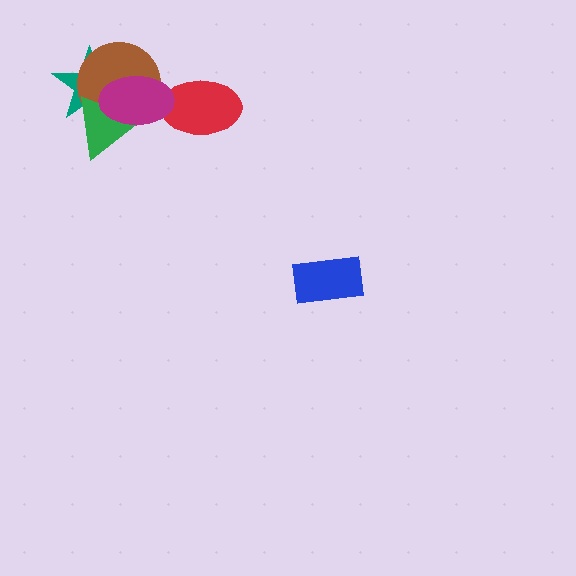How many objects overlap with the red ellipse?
1 object overlaps with the red ellipse.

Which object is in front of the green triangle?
The magenta ellipse is in front of the green triangle.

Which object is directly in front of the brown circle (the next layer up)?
The green triangle is directly in front of the brown circle.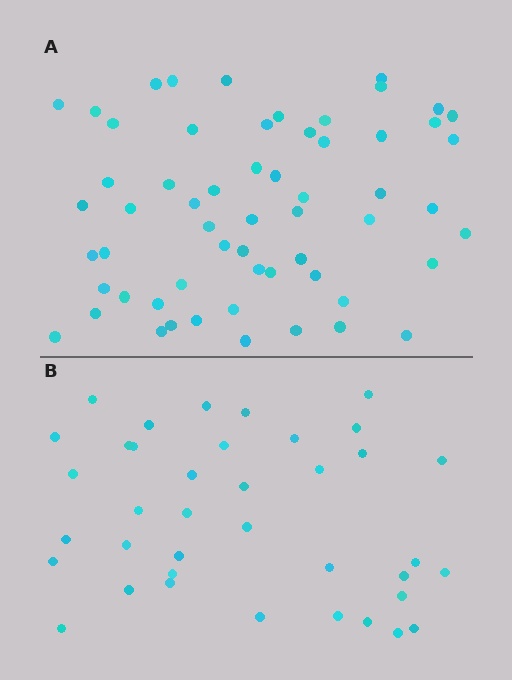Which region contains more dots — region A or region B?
Region A (the top region) has more dots.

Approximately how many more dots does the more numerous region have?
Region A has approximately 20 more dots than region B.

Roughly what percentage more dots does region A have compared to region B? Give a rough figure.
About 55% more.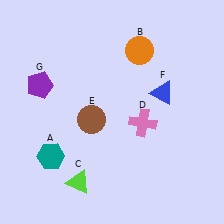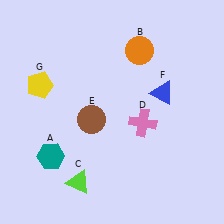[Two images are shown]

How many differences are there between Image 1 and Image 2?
There is 1 difference between the two images.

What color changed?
The pentagon (G) changed from purple in Image 1 to yellow in Image 2.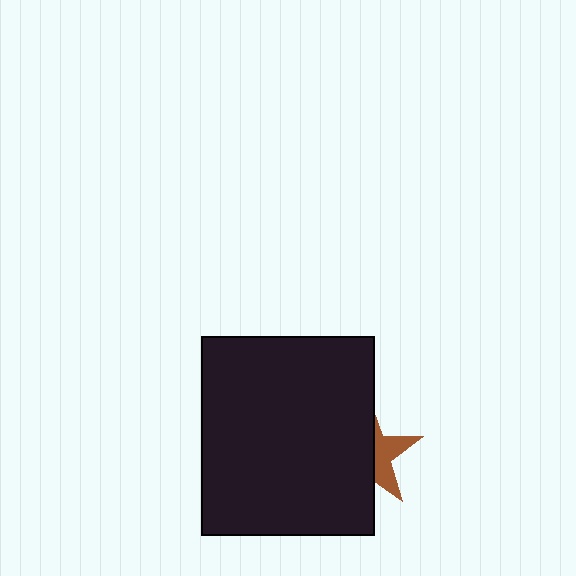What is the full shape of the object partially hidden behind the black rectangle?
The partially hidden object is a brown star.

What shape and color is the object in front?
The object in front is a black rectangle.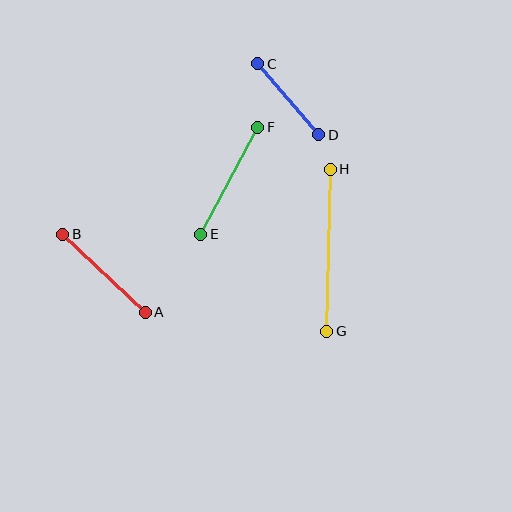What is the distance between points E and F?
The distance is approximately 121 pixels.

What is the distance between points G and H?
The distance is approximately 162 pixels.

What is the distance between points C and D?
The distance is approximately 93 pixels.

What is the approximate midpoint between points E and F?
The midpoint is at approximately (229, 181) pixels.